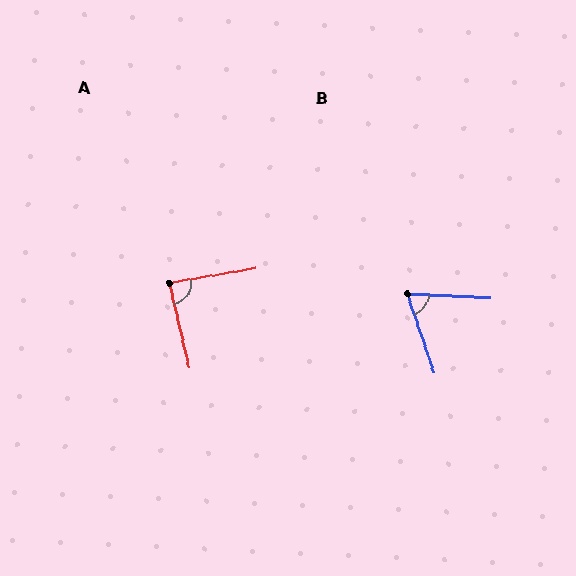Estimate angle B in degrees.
Approximately 68 degrees.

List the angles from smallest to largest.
B (68°), A (86°).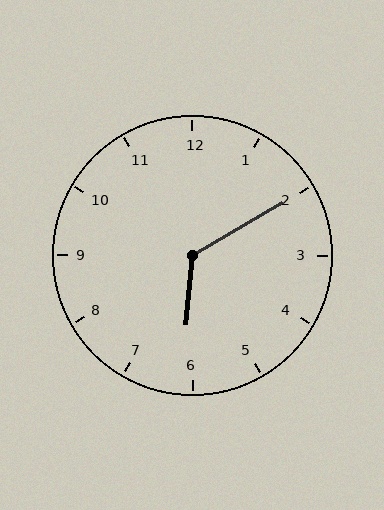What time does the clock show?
6:10.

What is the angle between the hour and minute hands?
Approximately 125 degrees.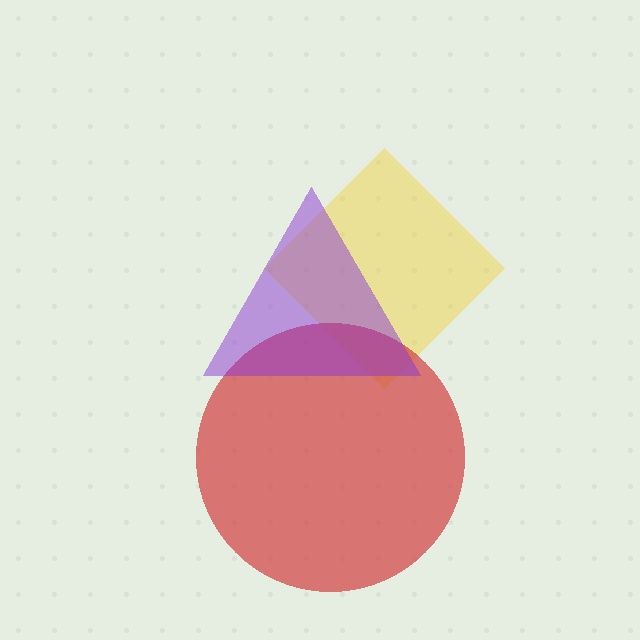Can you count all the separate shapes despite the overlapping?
Yes, there are 3 separate shapes.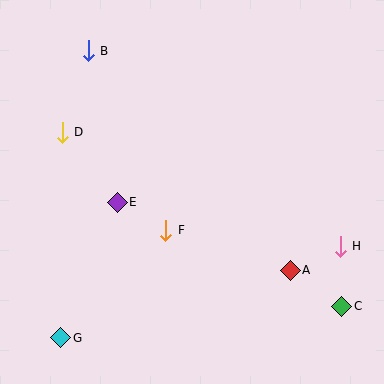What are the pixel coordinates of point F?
Point F is at (166, 230).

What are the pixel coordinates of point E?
Point E is at (117, 202).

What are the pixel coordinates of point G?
Point G is at (61, 338).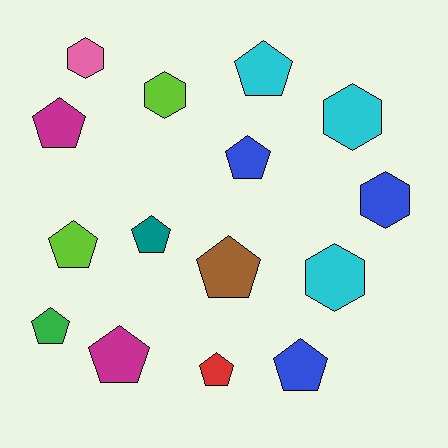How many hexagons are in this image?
There are 5 hexagons.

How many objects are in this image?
There are 15 objects.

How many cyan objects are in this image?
There are 3 cyan objects.